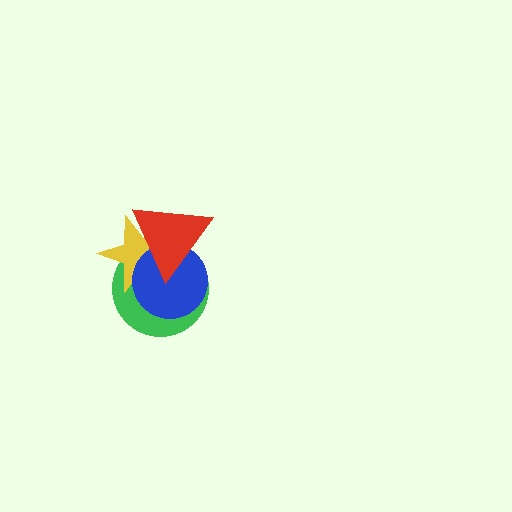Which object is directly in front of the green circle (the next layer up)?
The yellow star is directly in front of the green circle.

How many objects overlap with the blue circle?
3 objects overlap with the blue circle.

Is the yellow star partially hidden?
Yes, it is partially covered by another shape.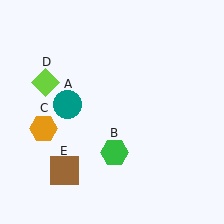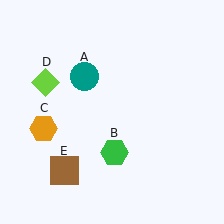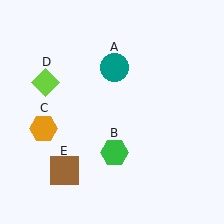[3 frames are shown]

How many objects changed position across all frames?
1 object changed position: teal circle (object A).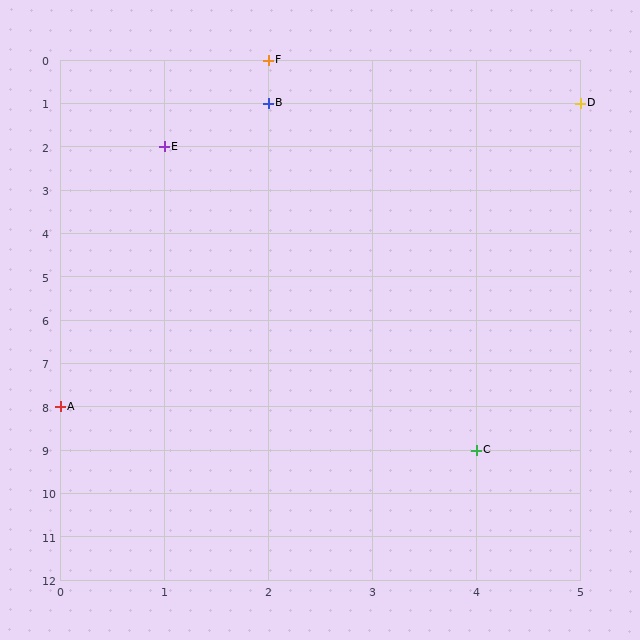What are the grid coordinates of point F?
Point F is at grid coordinates (2, 0).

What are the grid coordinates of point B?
Point B is at grid coordinates (2, 1).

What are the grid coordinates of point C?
Point C is at grid coordinates (4, 9).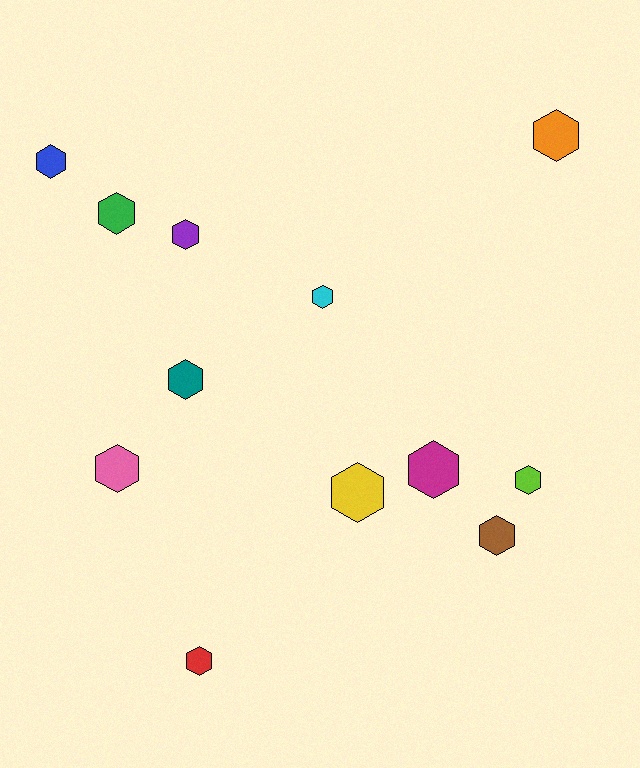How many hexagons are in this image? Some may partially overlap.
There are 12 hexagons.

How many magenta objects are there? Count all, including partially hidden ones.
There is 1 magenta object.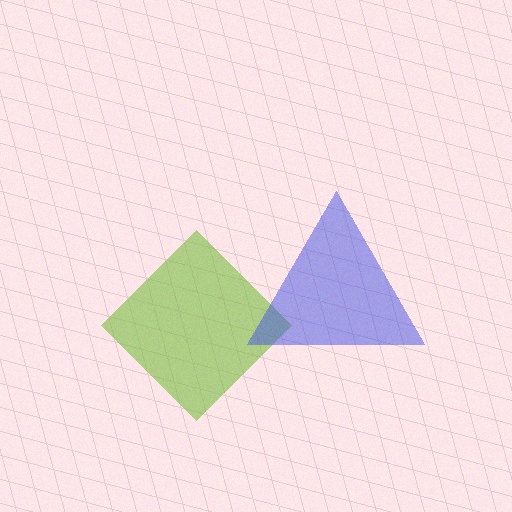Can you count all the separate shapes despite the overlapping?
Yes, there are 2 separate shapes.